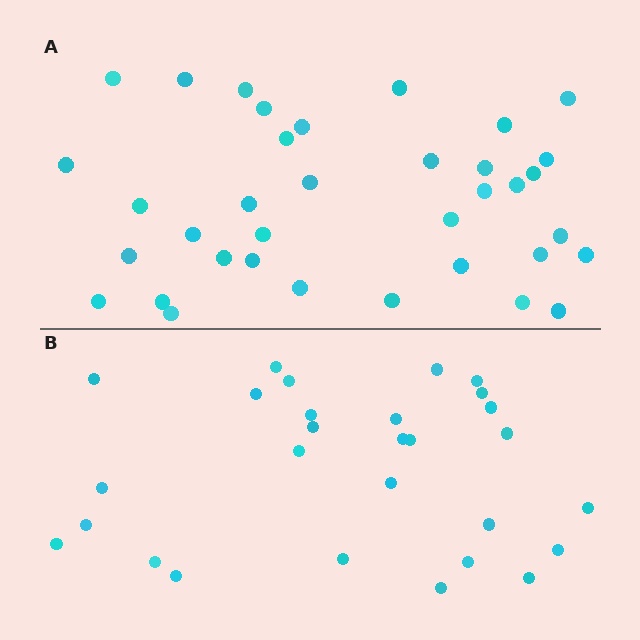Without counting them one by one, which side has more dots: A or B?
Region A (the top region) has more dots.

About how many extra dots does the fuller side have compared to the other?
Region A has roughly 8 or so more dots than region B.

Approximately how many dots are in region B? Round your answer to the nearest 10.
About 30 dots. (The exact count is 28, which rounds to 30.)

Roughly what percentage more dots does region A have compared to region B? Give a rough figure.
About 30% more.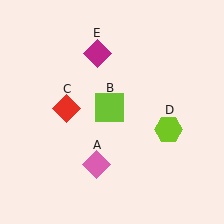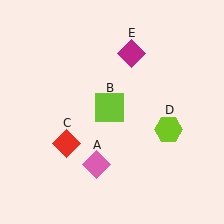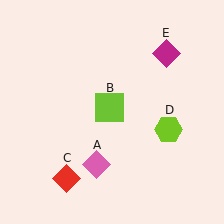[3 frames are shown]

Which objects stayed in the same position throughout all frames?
Pink diamond (object A) and lime square (object B) and lime hexagon (object D) remained stationary.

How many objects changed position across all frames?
2 objects changed position: red diamond (object C), magenta diamond (object E).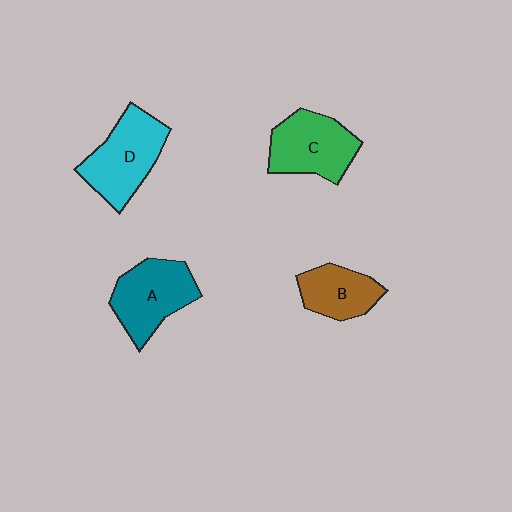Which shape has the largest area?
Shape D (cyan).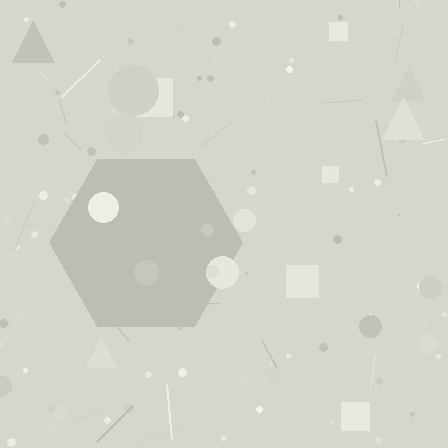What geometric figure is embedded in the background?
A hexagon is embedded in the background.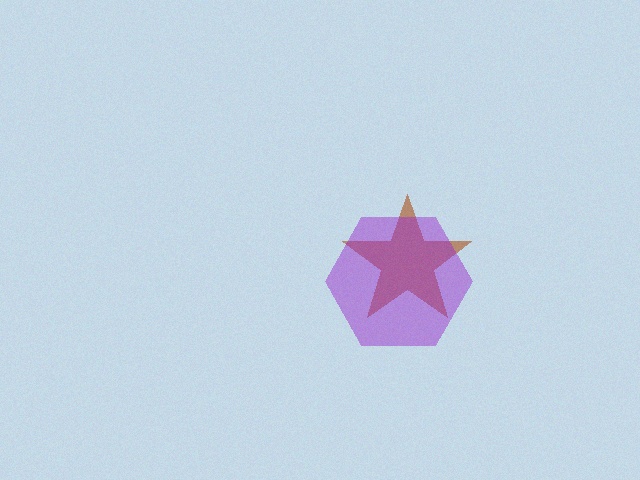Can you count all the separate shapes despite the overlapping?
Yes, there are 2 separate shapes.